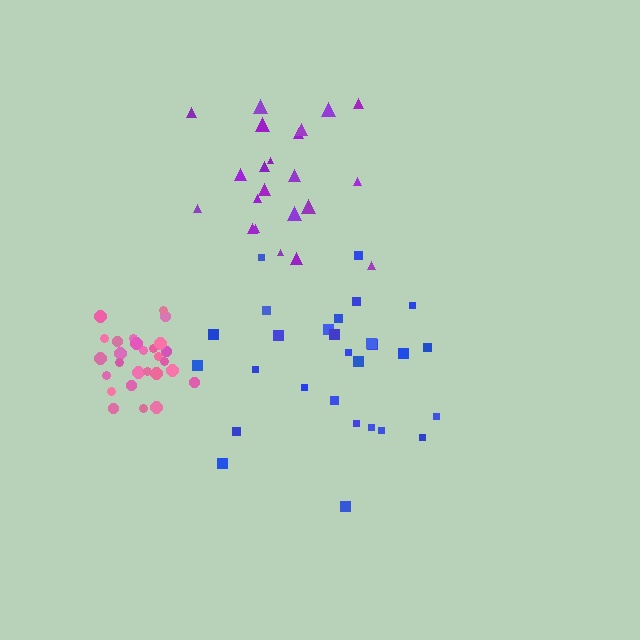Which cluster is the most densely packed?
Pink.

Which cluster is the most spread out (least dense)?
Purple.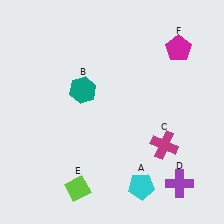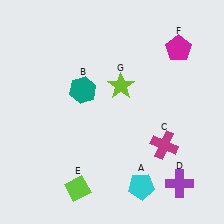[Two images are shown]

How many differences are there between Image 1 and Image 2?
There is 1 difference between the two images.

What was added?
A lime star (G) was added in Image 2.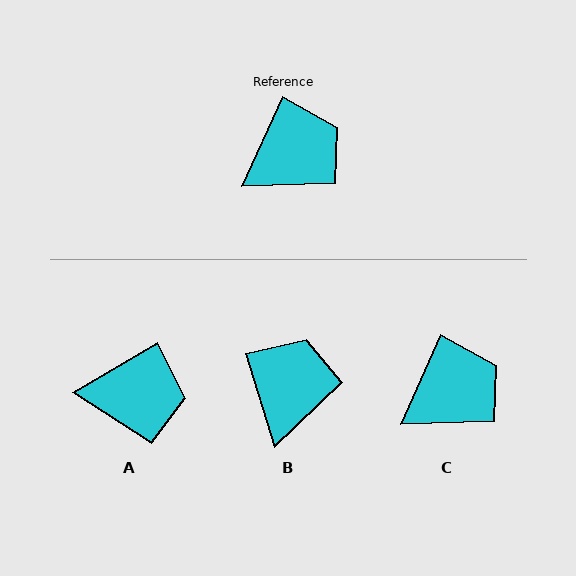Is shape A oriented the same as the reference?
No, it is off by about 35 degrees.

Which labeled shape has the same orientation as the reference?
C.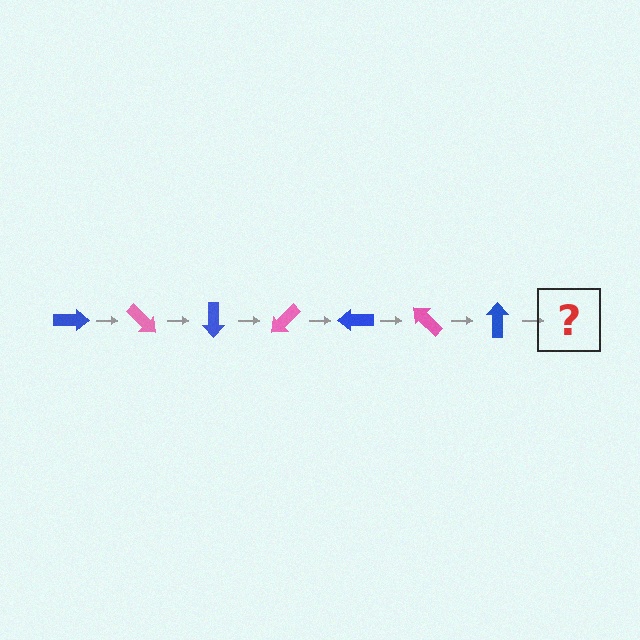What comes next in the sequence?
The next element should be a pink arrow, rotated 315 degrees from the start.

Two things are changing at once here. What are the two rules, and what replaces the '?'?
The two rules are that it rotates 45 degrees each step and the color cycles through blue and pink. The '?' should be a pink arrow, rotated 315 degrees from the start.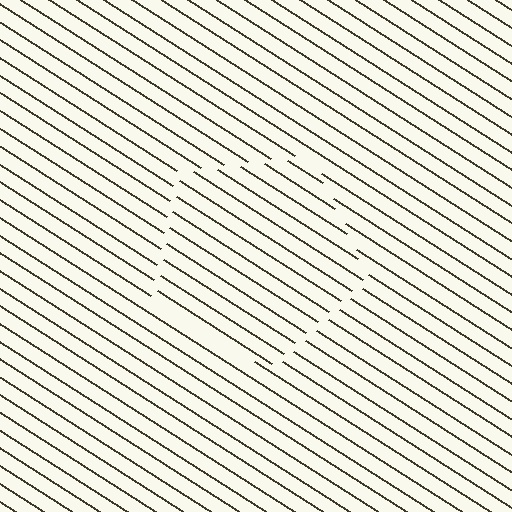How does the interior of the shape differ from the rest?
The interior of the shape contains the same grating, shifted by half a period — the contour is defined by the phase discontinuity where line-ends from the inner and outer gratings abut.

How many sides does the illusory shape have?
5 sides — the line-ends trace a pentagon.